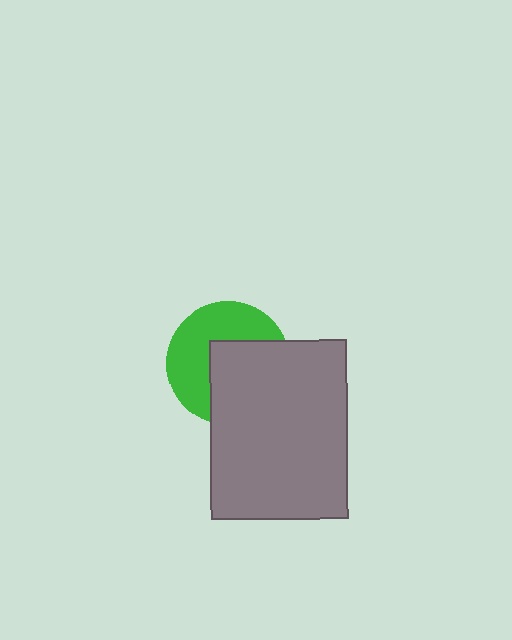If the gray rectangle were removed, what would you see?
You would see the complete green circle.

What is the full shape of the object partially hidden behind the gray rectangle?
The partially hidden object is a green circle.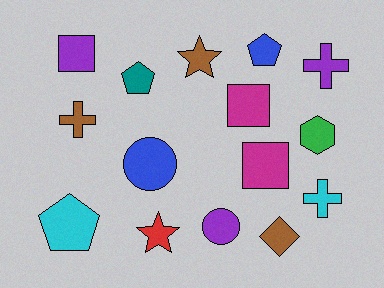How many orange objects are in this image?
There are no orange objects.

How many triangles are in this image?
There are no triangles.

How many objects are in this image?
There are 15 objects.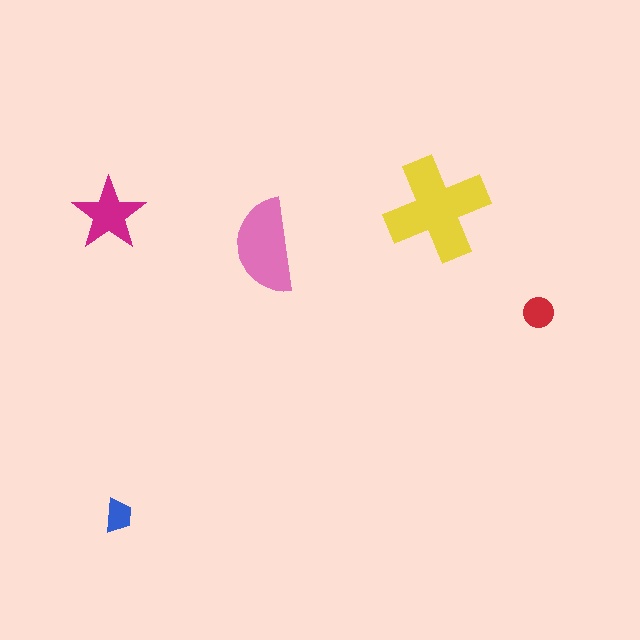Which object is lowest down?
The blue trapezoid is bottommost.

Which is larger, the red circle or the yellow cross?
The yellow cross.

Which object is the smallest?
The blue trapezoid.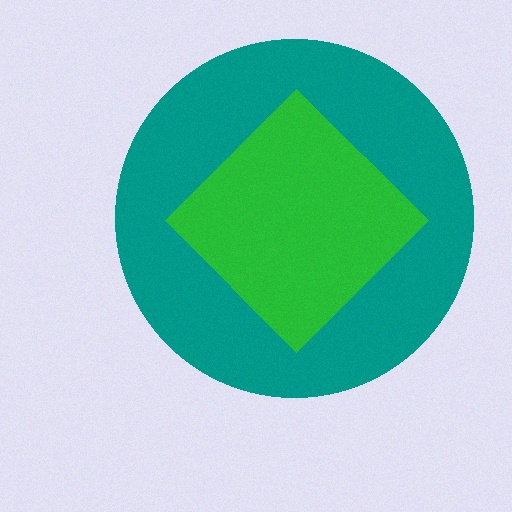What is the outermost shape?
The teal circle.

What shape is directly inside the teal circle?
The green diamond.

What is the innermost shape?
The green diamond.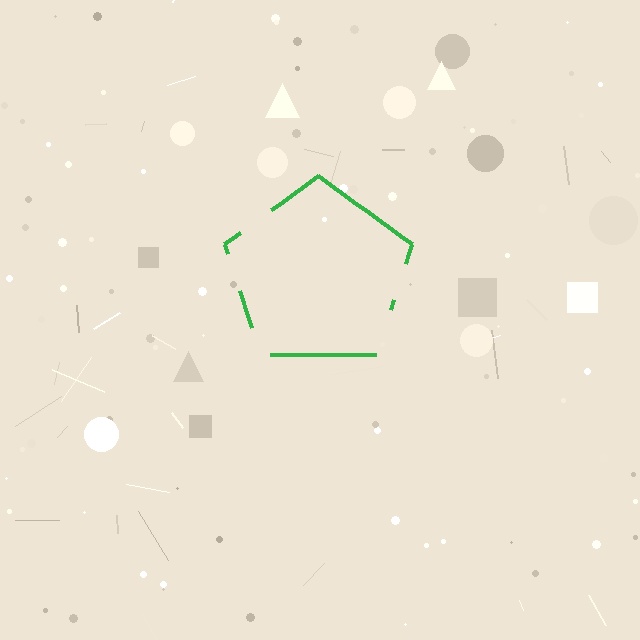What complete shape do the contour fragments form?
The contour fragments form a pentagon.